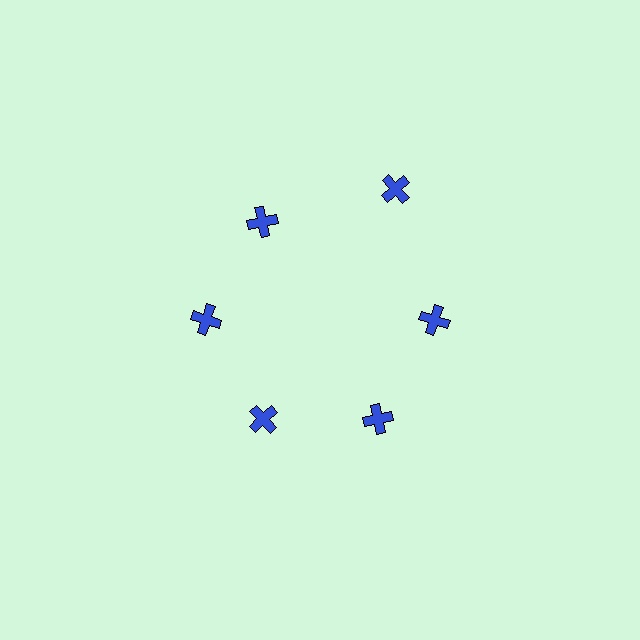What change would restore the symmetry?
The symmetry would be restored by moving it inward, back onto the ring so that all 6 crosses sit at equal angles and equal distance from the center.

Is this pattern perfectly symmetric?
No. The 6 blue crosses are arranged in a ring, but one element near the 1 o'clock position is pushed outward from the center, breaking the 6-fold rotational symmetry.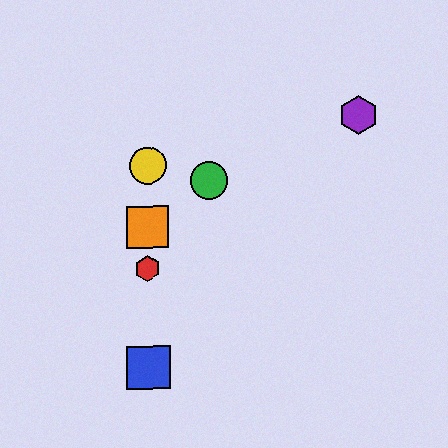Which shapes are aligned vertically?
The red hexagon, the blue square, the yellow circle, the orange square are aligned vertically.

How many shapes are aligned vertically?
4 shapes (the red hexagon, the blue square, the yellow circle, the orange square) are aligned vertically.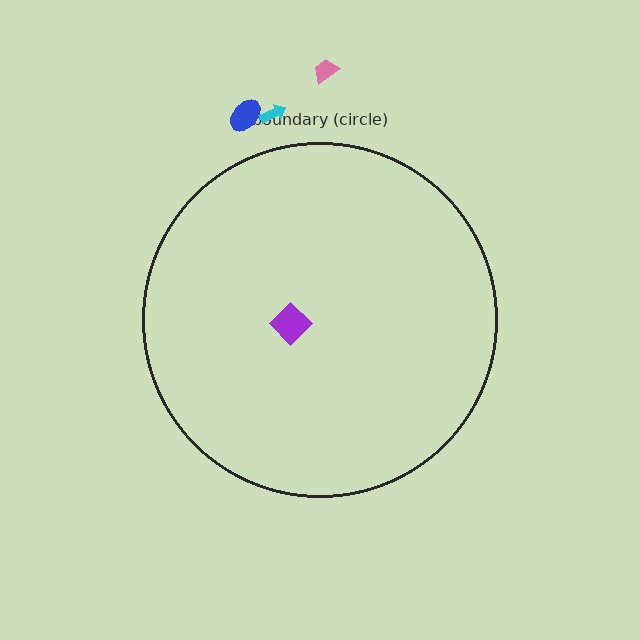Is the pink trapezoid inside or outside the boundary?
Outside.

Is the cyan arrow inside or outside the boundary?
Outside.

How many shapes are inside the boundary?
1 inside, 3 outside.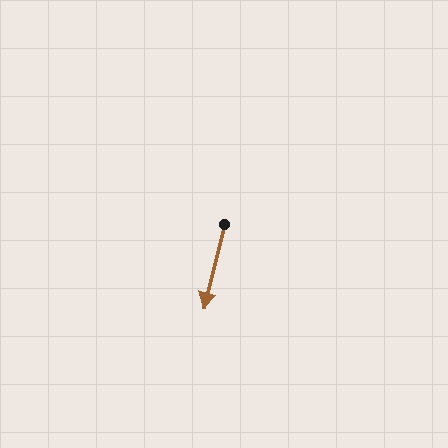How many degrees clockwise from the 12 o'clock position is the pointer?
Approximately 194 degrees.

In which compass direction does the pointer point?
South.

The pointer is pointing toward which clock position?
Roughly 6 o'clock.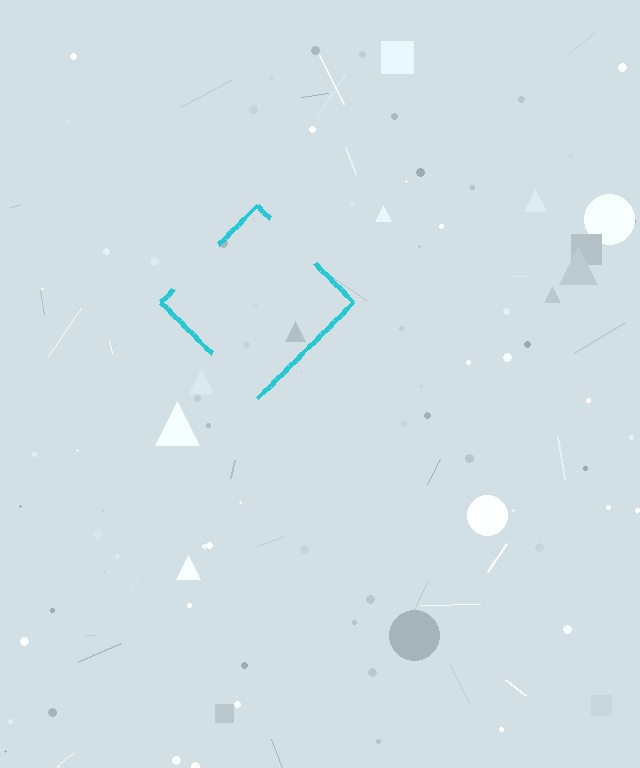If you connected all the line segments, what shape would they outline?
They would outline a diamond.